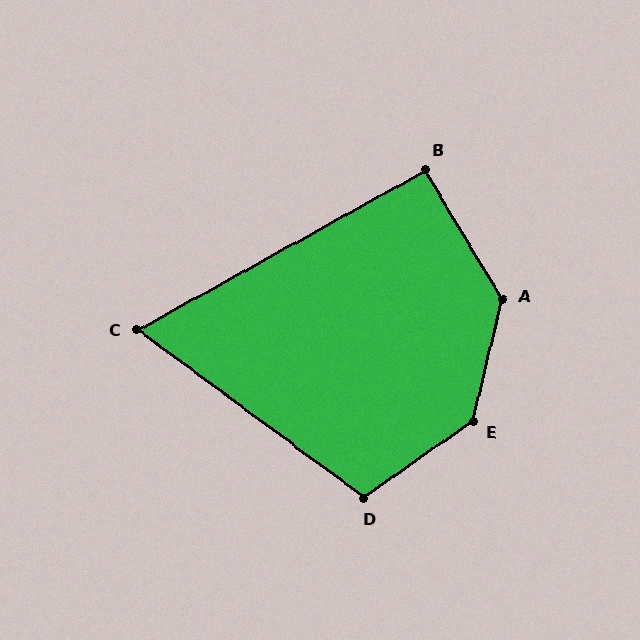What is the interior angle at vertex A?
Approximately 136 degrees (obtuse).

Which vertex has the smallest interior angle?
C, at approximately 66 degrees.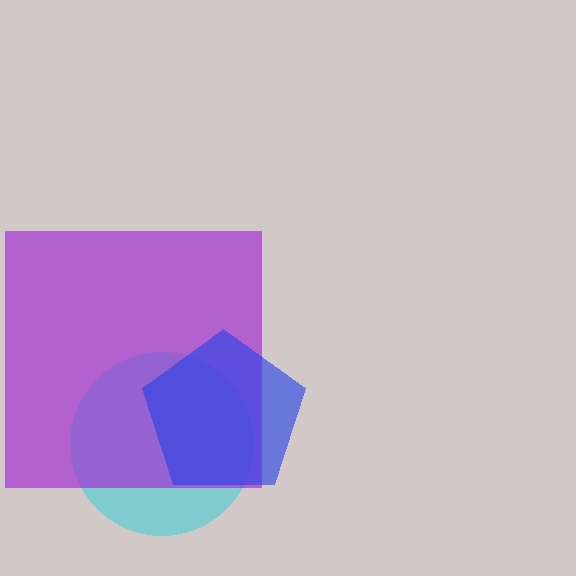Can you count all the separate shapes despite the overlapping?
Yes, there are 3 separate shapes.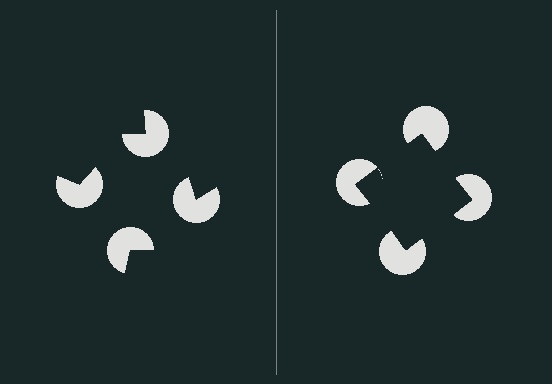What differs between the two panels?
The pac-man discs are positioned identically on both sides; only the wedge orientations differ. On the right they align to a square; on the left they are misaligned.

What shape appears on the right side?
An illusory square.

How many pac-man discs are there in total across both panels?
8 — 4 on each side.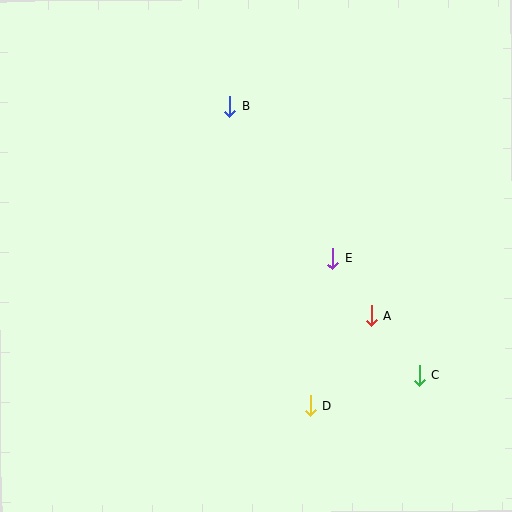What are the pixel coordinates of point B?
Point B is at (230, 106).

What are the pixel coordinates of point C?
Point C is at (419, 375).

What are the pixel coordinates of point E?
Point E is at (333, 259).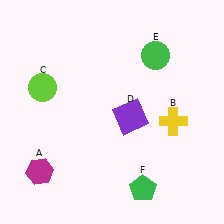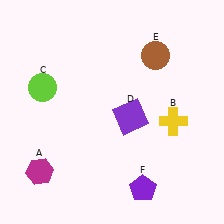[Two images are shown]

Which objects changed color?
E changed from green to brown. F changed from green to purple.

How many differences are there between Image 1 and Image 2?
There are 2 differences between the two images.